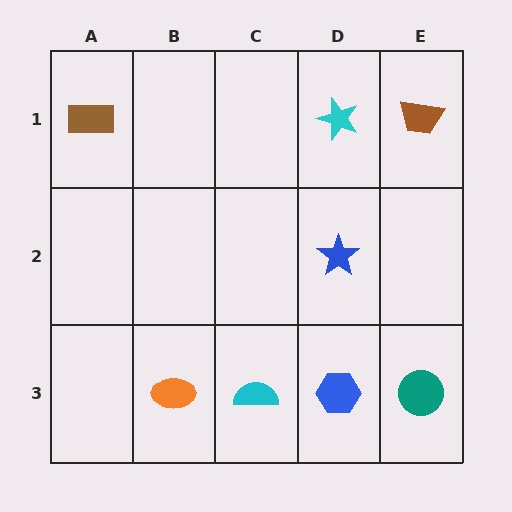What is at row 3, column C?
A cyan semicircle.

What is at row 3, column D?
A blue hexagon.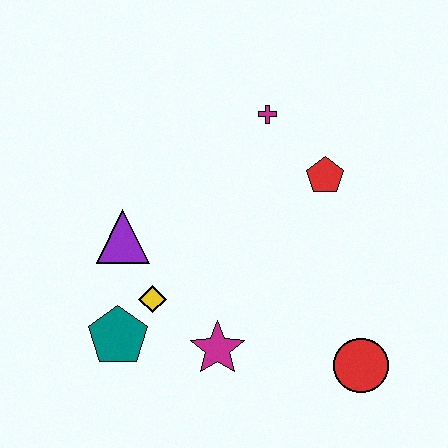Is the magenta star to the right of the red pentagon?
No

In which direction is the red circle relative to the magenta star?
The red circle is to the right of the magenta star.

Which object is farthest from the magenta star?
The magenta cross is farthest from the magenta star.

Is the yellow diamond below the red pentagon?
Yes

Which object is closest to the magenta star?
The yellow diamond is closest to the magenta star.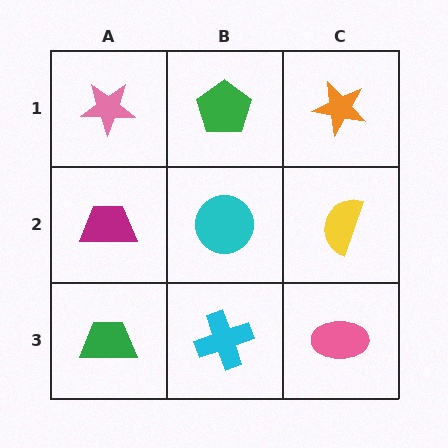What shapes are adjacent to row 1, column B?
A cyan circle (row 2, column B), a pink star (row 1, column A), an orange star (row 1, column C).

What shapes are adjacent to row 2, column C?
An orange star (row 1, column C), a pink ellipse (row 3, column C), a cyan circle (row 2, column B).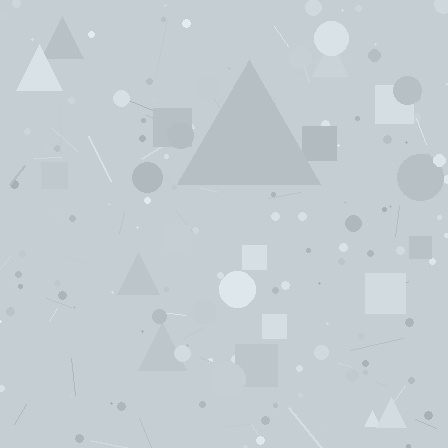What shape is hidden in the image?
A triangle is hidden in the image.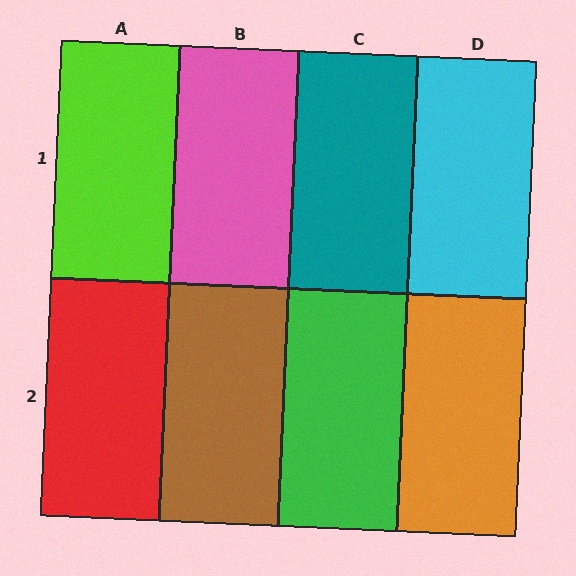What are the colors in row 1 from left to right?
Lime, pink, teal, cyan.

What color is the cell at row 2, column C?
Green.